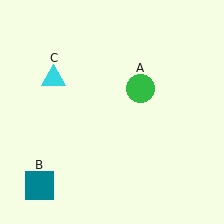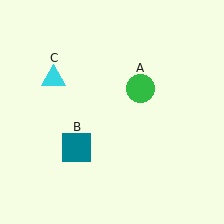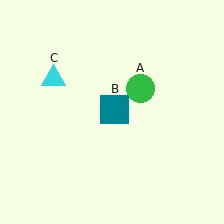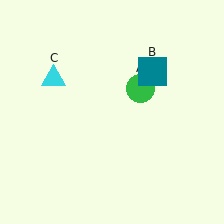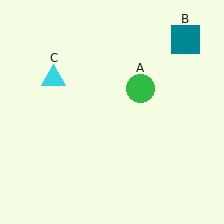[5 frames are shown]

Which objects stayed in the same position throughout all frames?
Green circle (object A) and cyan triangle (object C) remained stationary.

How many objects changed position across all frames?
1 object changed position: teal square (object B).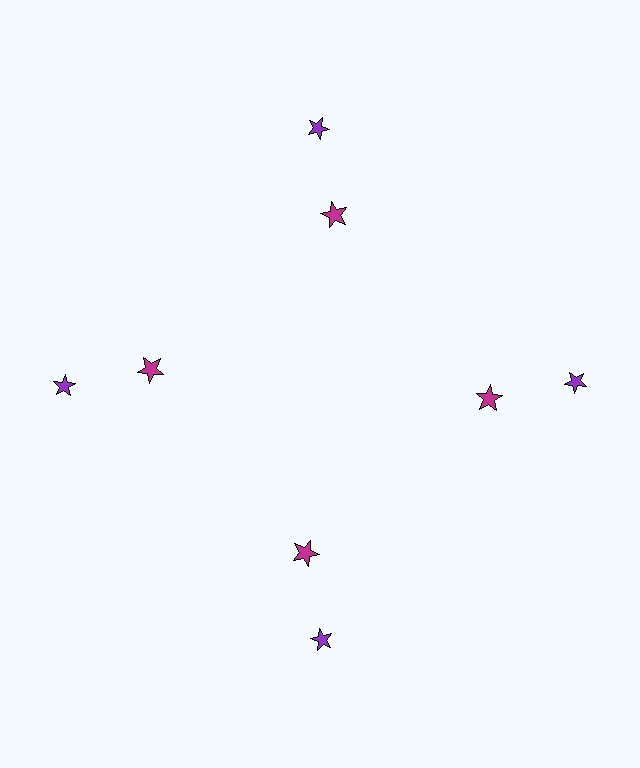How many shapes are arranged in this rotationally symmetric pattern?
There are 8 shapes, arranged in 4 groups of 2.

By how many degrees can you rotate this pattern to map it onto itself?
The pattern maps onto itself every 90 degrees of rotation.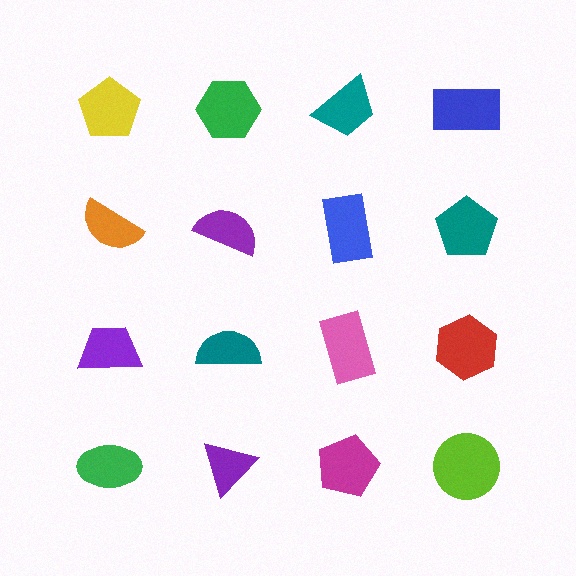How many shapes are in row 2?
4 shapes.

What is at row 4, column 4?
A lime circle.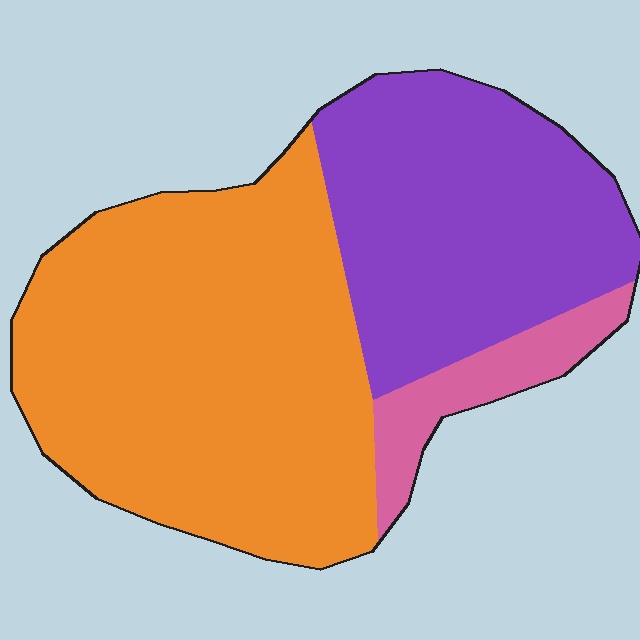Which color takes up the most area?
Orange, at roughly 55%.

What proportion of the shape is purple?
Purple covers 35% of the shape.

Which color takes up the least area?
Pink, at roughly 10%.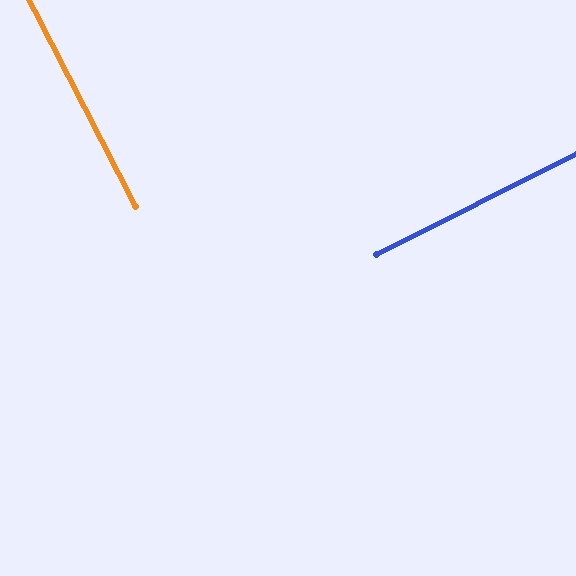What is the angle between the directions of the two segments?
Approximately 90 degrees.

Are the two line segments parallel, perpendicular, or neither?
Perpendicular — they meet at approximately 90°.